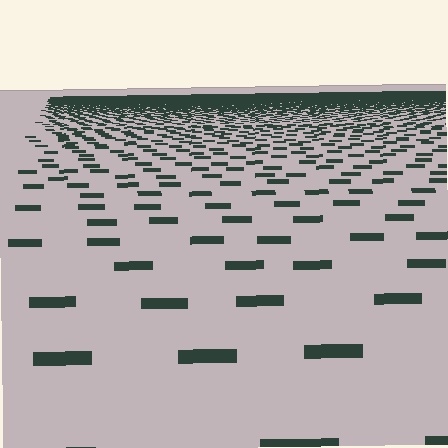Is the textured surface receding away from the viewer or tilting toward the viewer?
The surface is receding away from the viewer. Texture elements get smaller and denser toward the top.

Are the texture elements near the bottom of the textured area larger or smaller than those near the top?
Larger. Near the bottom, elements are closer to the viewer and appear at a bigger on-screen size.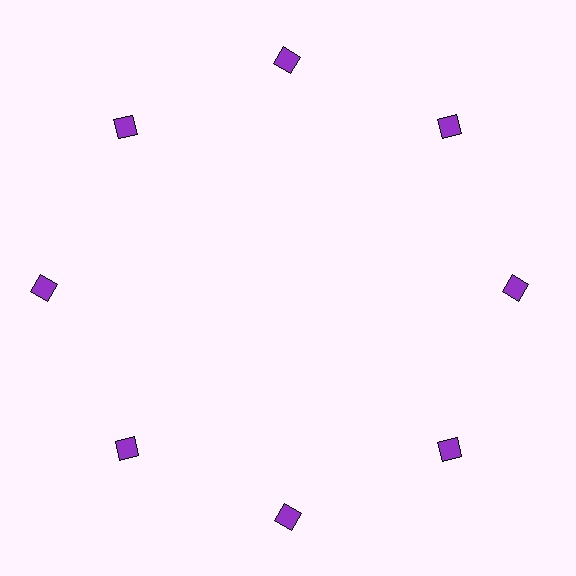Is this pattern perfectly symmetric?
No. The 8 purple diamonds are arranged in a ring, but one element near the 9 o'clock position is pushed outward from the center, breaking the 8-fold rotational symmetry.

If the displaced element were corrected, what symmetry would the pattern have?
It would have 8-fold rotational symmetry — the pattern would map onto itself every 45 degrees.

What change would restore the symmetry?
The symmetry would be restored by moving it inward, back onto the ring so that all 8 diamonds sit at equal angles and equal distance from the center.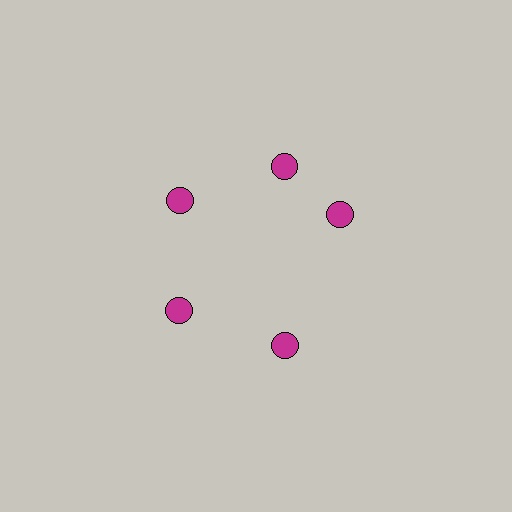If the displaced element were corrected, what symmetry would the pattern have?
It would have 5-fold rotational symmetry — the pattern would map onto itself every 72 degrees.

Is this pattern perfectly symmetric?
No. The 5 magenta circles are arranged in a ring, but one element near the 3 o'clock position is rotated out of alignment along the ring, breaking the 5-fold rotational symmetry.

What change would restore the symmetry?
The symmetry would be restored by rotating it back into even spacing with its neighbors so that all 5 circles sit at equal angles and equal distance from the center.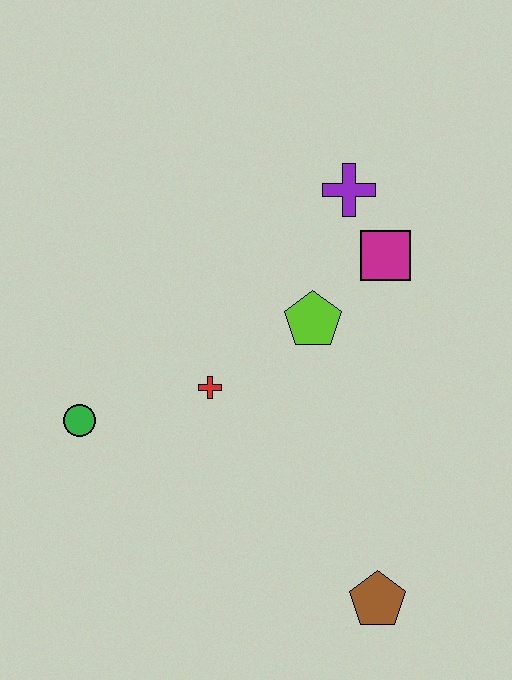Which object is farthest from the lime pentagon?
The brown pentagon is farthest from the lime pentagon.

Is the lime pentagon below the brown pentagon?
No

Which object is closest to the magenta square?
The purple cross is closest to the magenta square.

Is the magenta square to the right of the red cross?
Yes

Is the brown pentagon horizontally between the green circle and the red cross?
No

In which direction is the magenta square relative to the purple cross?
The magenta square is below the purple cross.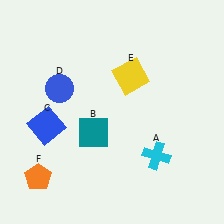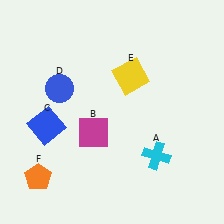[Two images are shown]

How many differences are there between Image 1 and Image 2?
There is 1 difference between the two images.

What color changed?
The square (B) changed from teal in Image 1 to magenta in Image 2.